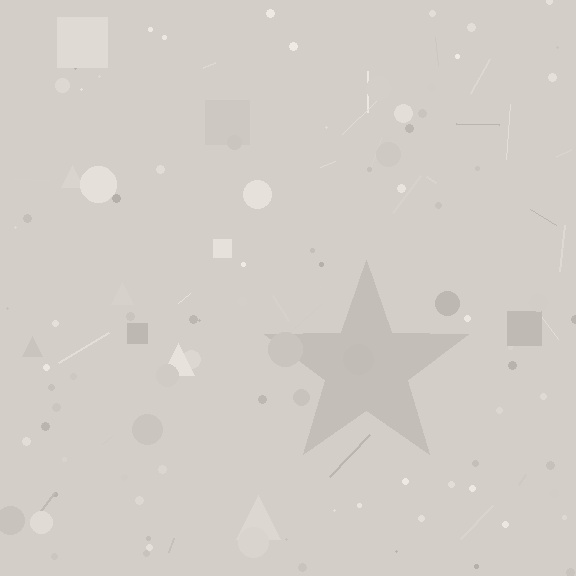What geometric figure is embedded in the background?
A star is embedded in the background.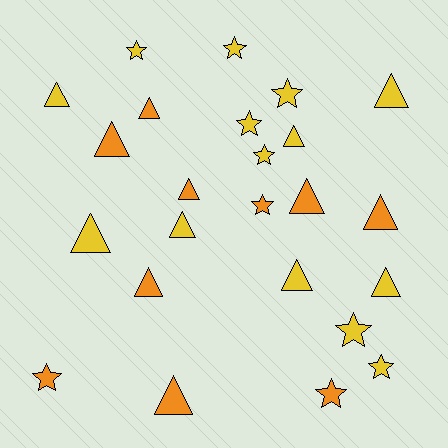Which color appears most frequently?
Yellow, with 14 objects.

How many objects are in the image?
There are 24 objects.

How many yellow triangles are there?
There are 7 yellow triangles.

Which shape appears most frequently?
Triangle, with 14 objects.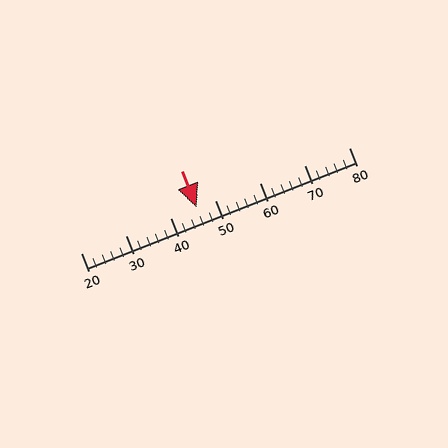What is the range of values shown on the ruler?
The ruler shows values from 20 to 80.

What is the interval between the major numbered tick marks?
The major tick marks are spaced 10 units apart.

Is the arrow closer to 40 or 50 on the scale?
The arrow is closer to 50.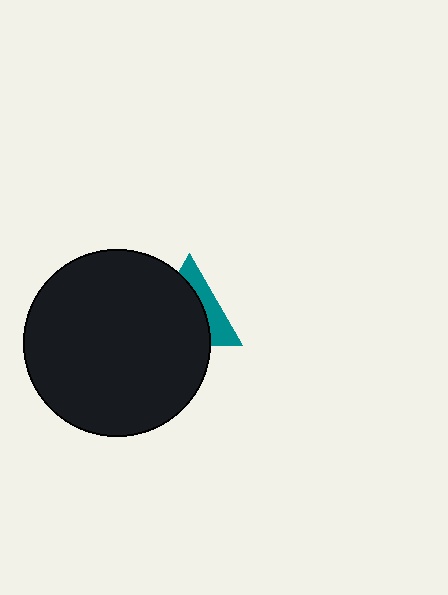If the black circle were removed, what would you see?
You would see the complete teal triangle.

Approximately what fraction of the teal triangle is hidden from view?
Roughly 66% of the teal triangle is hidden behind the black circle.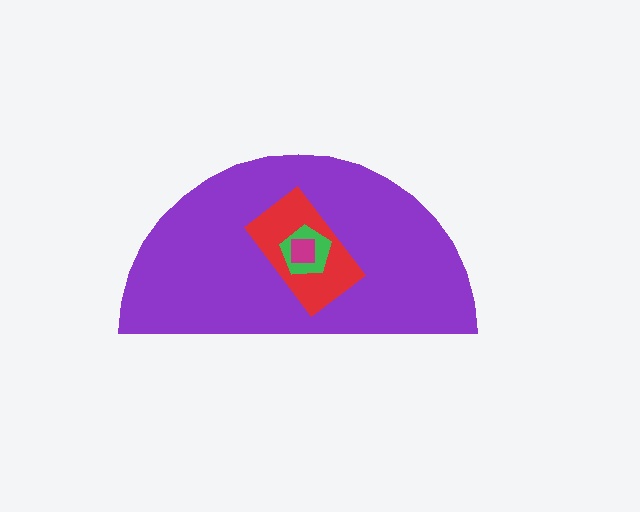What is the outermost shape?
The purple semicircle.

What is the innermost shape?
The magenta square.